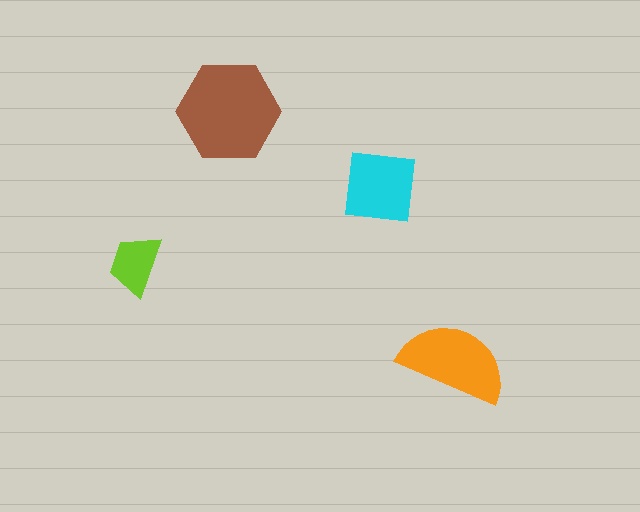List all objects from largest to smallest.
The brown hexagon, the orange semicircle, the cyan square, the lime trapezoid.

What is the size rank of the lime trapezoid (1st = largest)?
4th.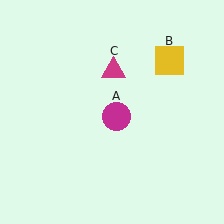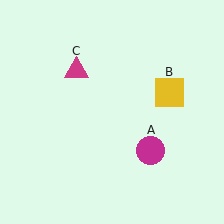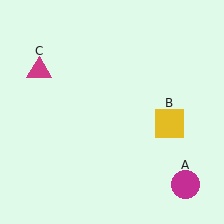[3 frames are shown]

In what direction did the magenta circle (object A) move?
The magenta circle (object A) moved down and to the right.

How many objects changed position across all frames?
3 objects changed position: magenta circle (object A), yellow square (object B), magenta triangle (object C).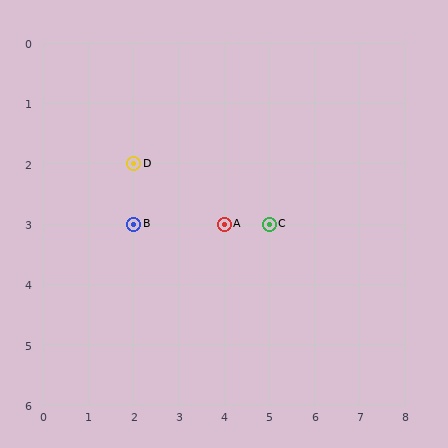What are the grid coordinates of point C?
Point C is at grid coordinates (5, 3).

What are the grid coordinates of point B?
Point B is at grid coordinates (2, 3).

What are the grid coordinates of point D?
Point D is at grid coordinates (2, 2).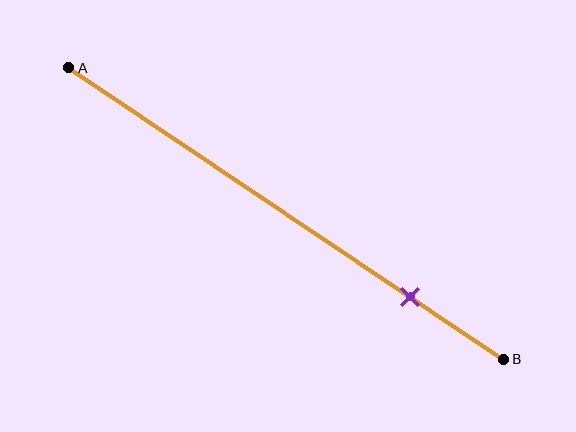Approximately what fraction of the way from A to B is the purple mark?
The purple mark is approximately 80% of the way from A to B.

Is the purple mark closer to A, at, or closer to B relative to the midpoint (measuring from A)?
The purple mark is closer to point B than the midpoint of segment AB.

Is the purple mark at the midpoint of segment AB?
No, the mark is at about 80% from A, not at the 50% midpoint.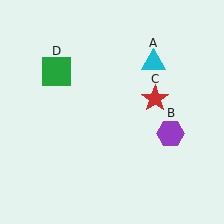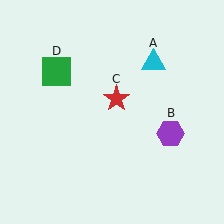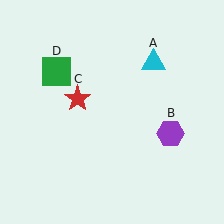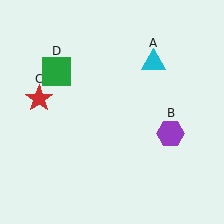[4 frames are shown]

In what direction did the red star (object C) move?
The red star (object C) moved left.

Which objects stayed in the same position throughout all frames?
Cyan triangle (object A) and purple hexagon (object B) and green square (object D) remained stationary.